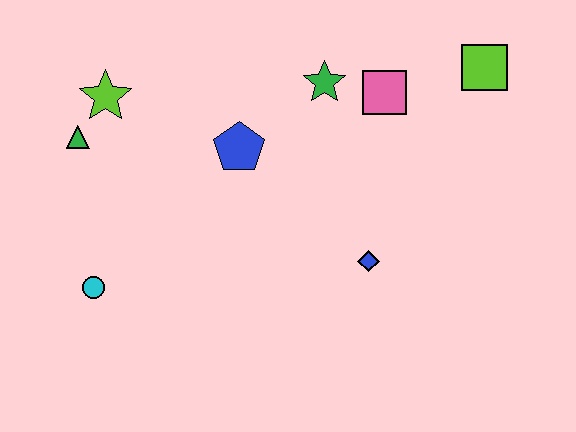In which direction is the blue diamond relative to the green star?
The blue diamond is below the green star.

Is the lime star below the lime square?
Yes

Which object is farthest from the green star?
The cyan circle is farthest from the green star.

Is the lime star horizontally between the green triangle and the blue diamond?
Yes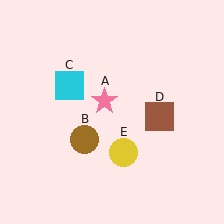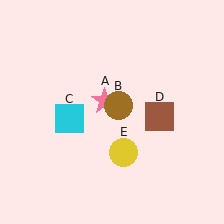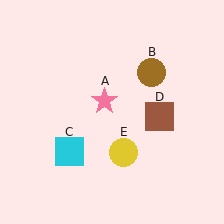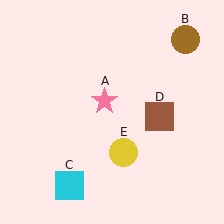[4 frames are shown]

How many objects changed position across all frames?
2 objects changed position: brown circle (object B), cyan square (object C).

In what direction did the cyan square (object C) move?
The cyan square (object C) moved down.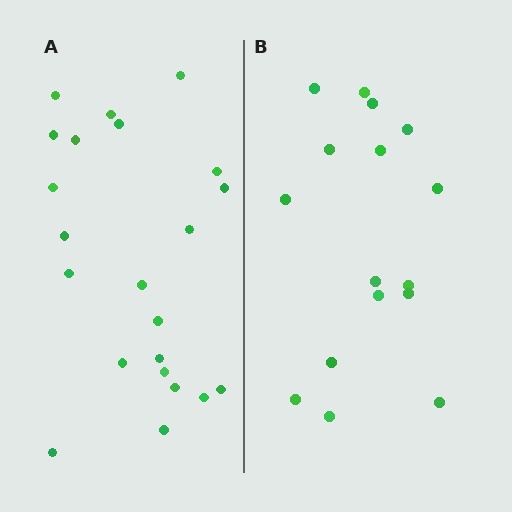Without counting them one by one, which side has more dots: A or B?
Region A (the left region) has more dots.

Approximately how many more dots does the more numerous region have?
Region A has about 6 more dots than region B.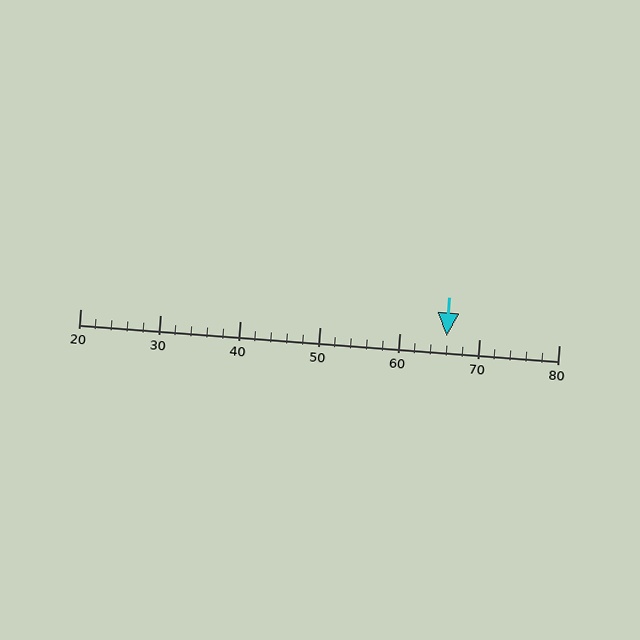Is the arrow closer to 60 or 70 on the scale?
The arrow is closer to 70.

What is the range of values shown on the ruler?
The ruler shows values from 20 to 80.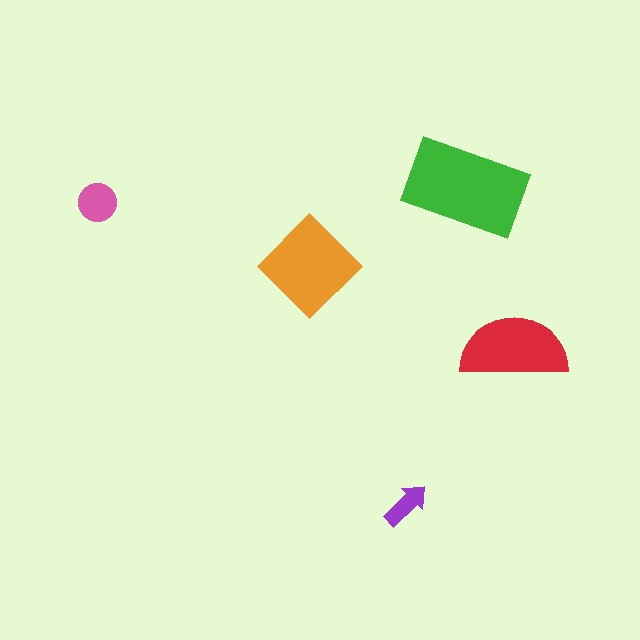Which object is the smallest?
The purple arrow.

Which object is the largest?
The green rectangle.